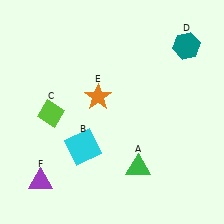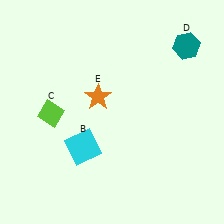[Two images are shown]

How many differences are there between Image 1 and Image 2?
There are 2 differences between the two images.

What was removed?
The purple triangle (F), the green triangle (A) were removed in Image 2.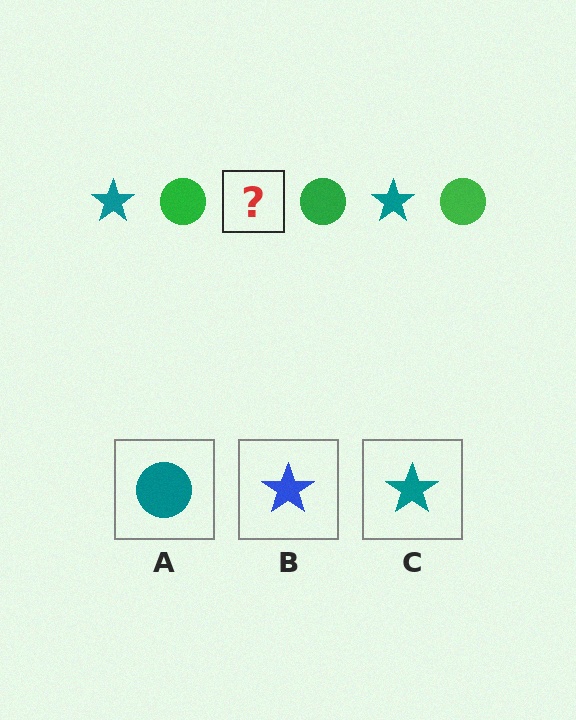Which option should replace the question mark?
Option C.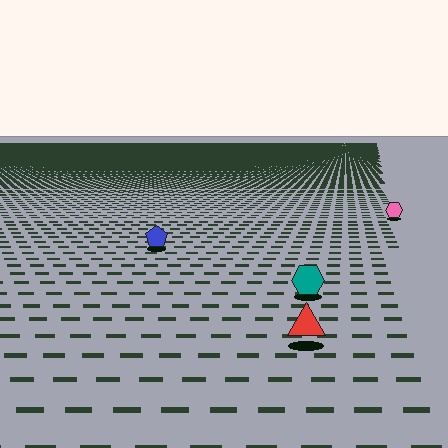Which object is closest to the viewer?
The red triangle is closest. The texture marks near it are larger and more spread out.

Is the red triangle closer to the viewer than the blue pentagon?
Yes. The red triangle is closer — you can tell from the texture gradient: the ground texture is coarser near it.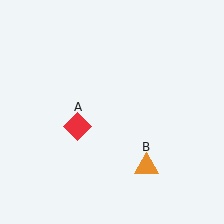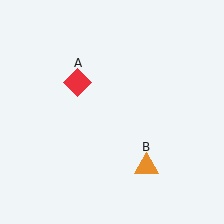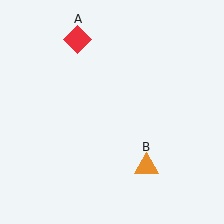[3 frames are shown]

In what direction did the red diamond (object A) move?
The red diamond (object A) moved up.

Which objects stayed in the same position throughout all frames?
Orange triangle (object B) remained stationary.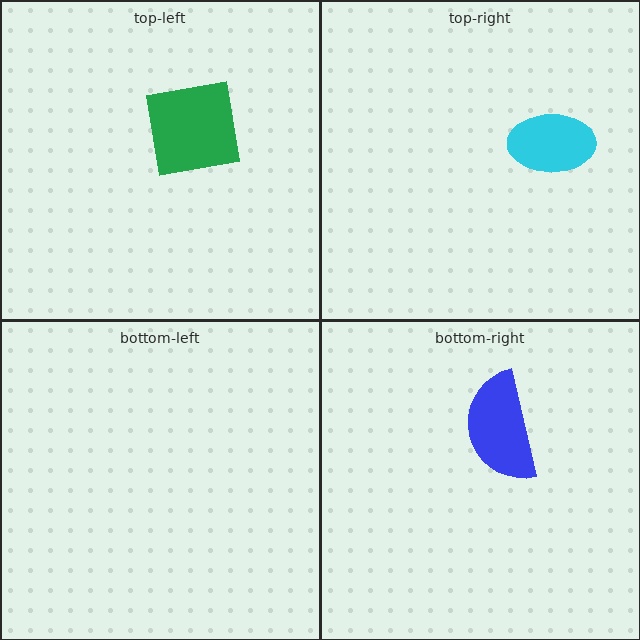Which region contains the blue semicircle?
The bottom-right region.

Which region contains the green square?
The top-left region.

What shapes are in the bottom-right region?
The blue semicircle.